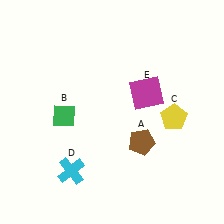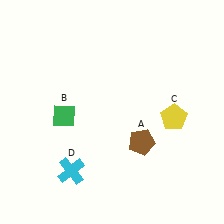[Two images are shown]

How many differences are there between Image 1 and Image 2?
There is 1 difference between the two images.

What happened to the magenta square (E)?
The magenta square (E) was removed in Image 2. It was in the top-right area of Image 1.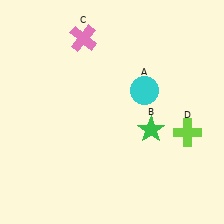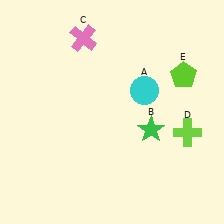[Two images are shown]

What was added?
A lime pentagon (E) was added in Image 2.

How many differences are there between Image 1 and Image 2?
There is 1 difference between the two images.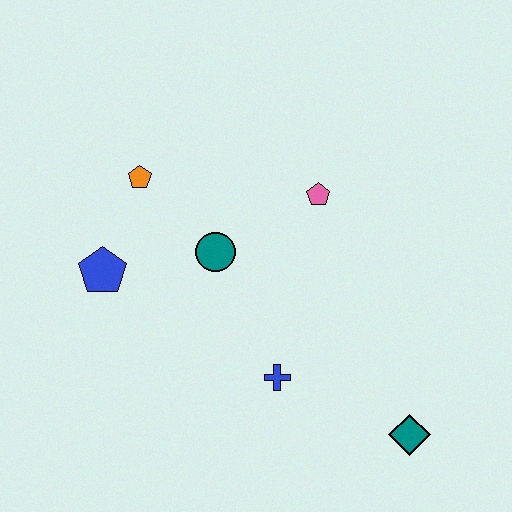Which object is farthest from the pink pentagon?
The teal diamond is farthest from the pink pentagon.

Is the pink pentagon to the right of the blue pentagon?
Yes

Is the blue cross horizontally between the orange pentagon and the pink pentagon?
Yes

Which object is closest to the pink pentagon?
The teal circle is closest to the pink pentagon.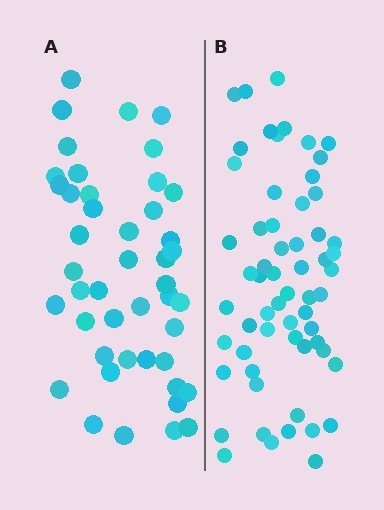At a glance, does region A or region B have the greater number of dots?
Region B (the right region) has more dots.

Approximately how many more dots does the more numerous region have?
Region B has approximately 15 more dots than region A.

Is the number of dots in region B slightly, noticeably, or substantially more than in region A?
Region B has noticeably more, but not dramatically so. The ratio is roughly 1.3 to 1.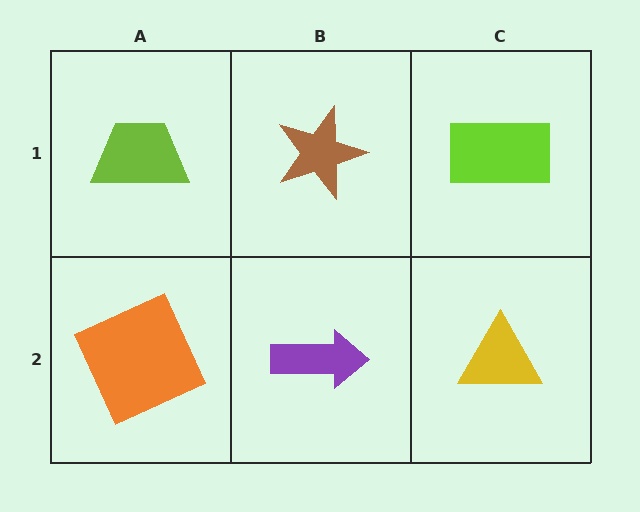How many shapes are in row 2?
3 shapes.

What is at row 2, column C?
A yellow triangle.